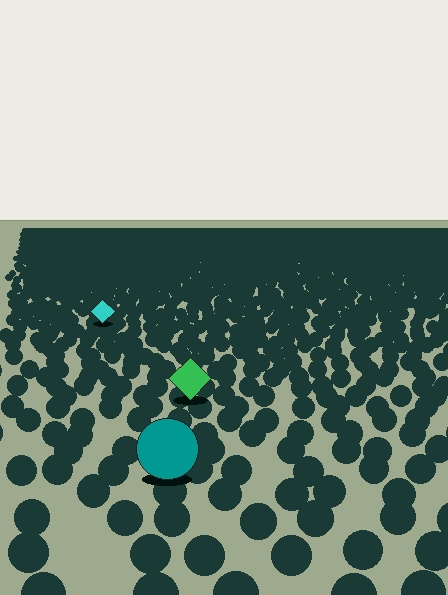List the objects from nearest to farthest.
From nearest to farthest: the teal circle, the green diamond, the cyan diamond.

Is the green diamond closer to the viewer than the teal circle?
No. The teal circle is closer — you can tell from the texture gradient: the ground texture is coarser near it.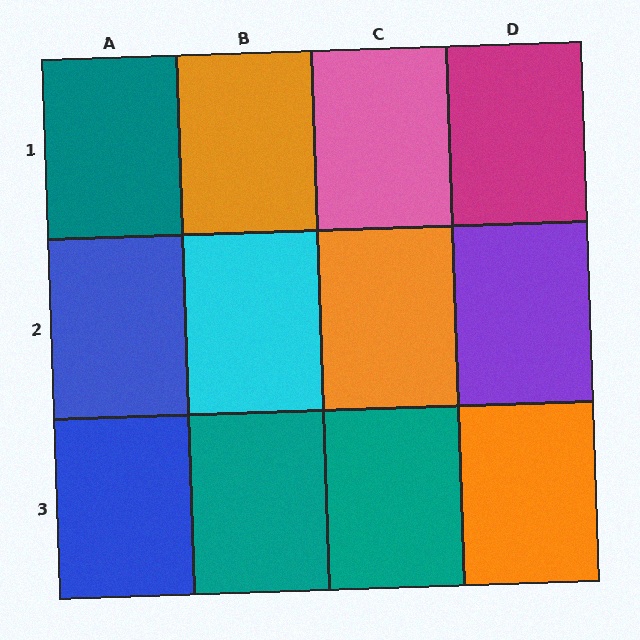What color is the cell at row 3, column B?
Teal.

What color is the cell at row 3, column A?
Blue.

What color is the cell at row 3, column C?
Teal.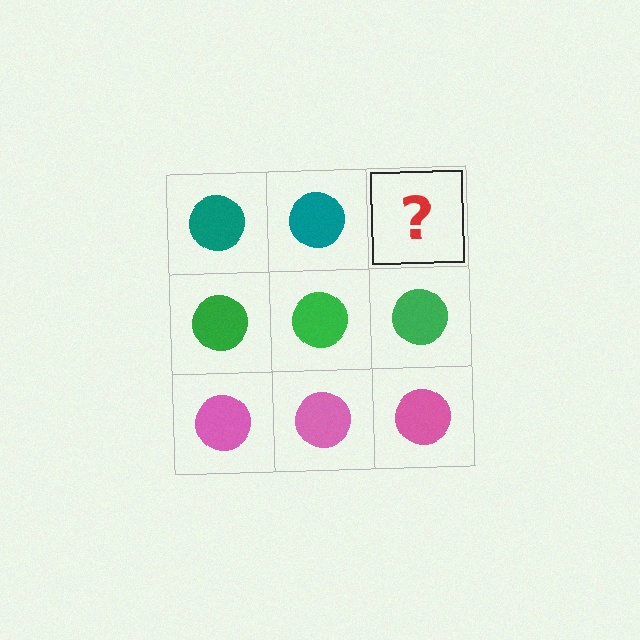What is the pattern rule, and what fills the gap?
The rule is that each row has a consistent color. The gap should be filled with a teal circle.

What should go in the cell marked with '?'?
The missing cell should contain a teal circle.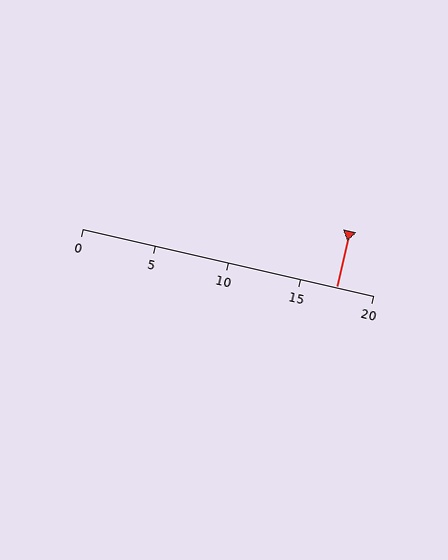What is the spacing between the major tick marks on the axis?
The major ticks are spaced 5 apart.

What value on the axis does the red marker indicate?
The marker indicates approximately 17.5.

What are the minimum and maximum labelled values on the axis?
The axis runs from 0 to 20.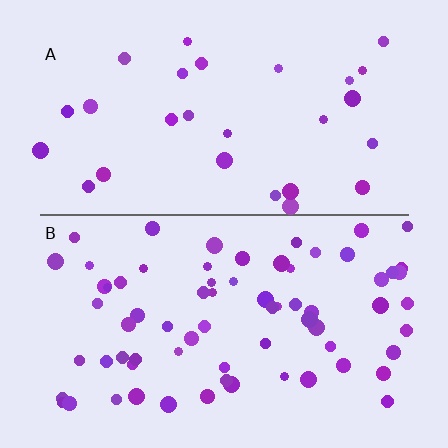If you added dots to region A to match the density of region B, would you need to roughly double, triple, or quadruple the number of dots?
Approximately double.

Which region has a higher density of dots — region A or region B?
B (the bottom).